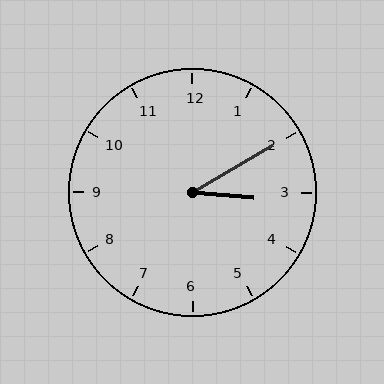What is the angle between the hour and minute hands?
Approximately 35 degrees.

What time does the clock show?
3:10.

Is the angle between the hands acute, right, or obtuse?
It is acute.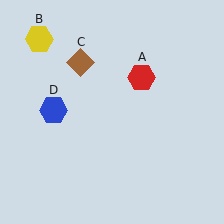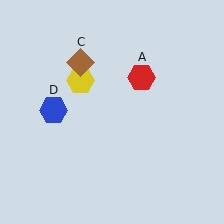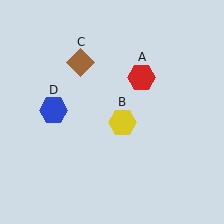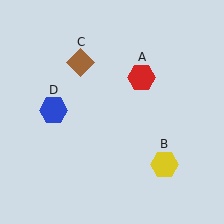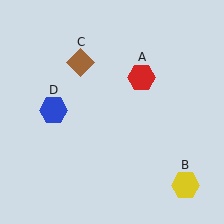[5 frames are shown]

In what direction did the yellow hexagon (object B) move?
The yellow hexagon (object B) moved down and to the right.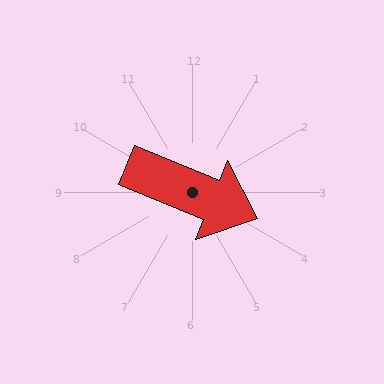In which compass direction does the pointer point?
East.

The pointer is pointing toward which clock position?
Roughly 4 o'clock.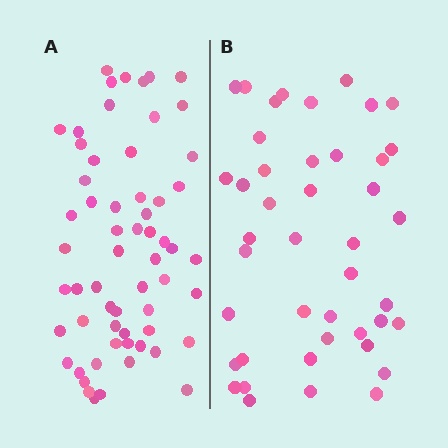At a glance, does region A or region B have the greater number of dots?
Region A (the left region) has more dots.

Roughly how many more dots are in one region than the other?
Region A has approximately 15 more dots than region B.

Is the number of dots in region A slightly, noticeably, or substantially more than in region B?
Region A has noticeably more, but not dramatically so. The ratio is roughly 1.4 to 1.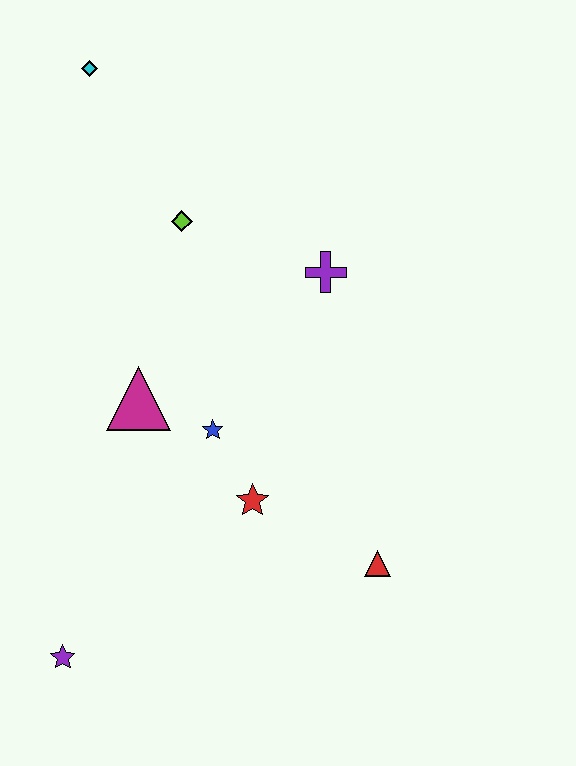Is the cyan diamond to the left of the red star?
Yes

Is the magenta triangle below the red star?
No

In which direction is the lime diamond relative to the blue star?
The lime diamond is above the blue star.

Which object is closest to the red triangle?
The red star is closest to the red triangle.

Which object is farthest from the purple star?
The cyan diamond is farthest from the purple star.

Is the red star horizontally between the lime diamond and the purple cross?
Yes